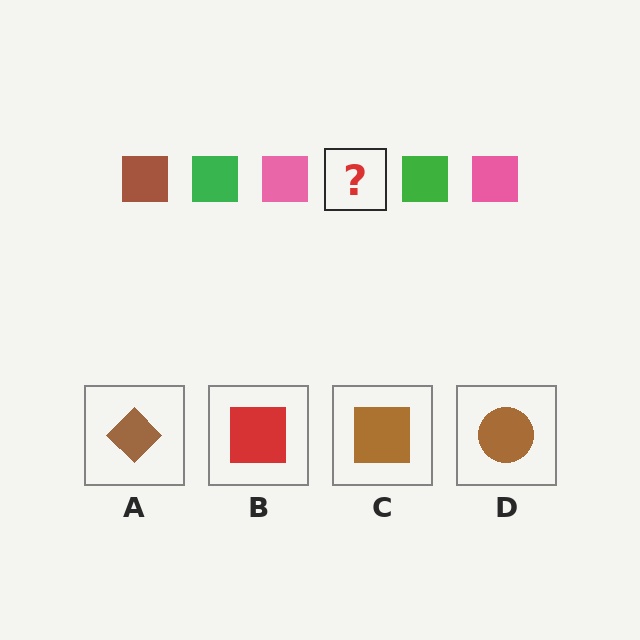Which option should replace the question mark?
Option C.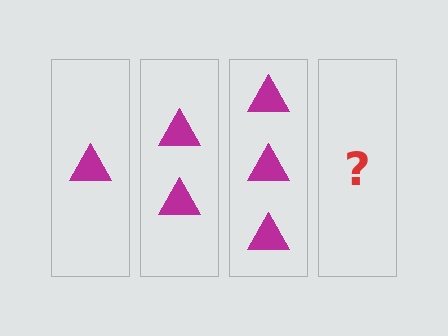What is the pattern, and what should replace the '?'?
The pattern is that each step adds one more triangle. The '?' should be 4 triangles.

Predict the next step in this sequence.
The next step is 4 triangles.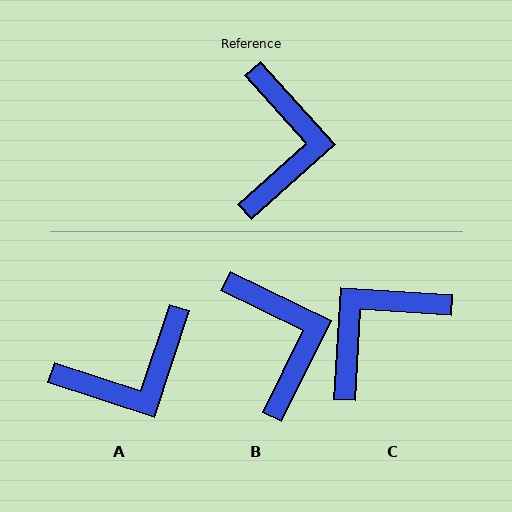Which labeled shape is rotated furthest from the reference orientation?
C, about 135 degrees away.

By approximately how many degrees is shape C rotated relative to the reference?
Approximately 135 degrees counter-clockwise.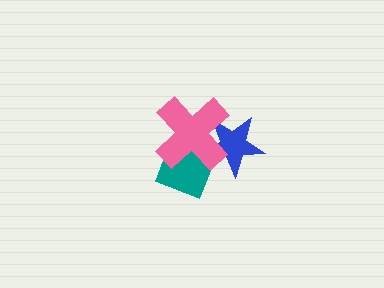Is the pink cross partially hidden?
No, no other shape covers it.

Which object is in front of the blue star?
The pink cross is in front of the blue star.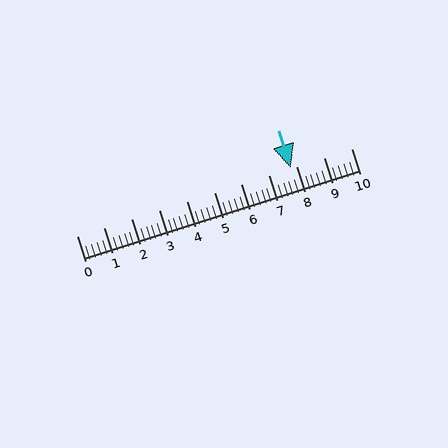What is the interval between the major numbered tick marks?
The major tick marks are spaced 1 units apart.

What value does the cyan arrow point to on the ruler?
The cyan arrow points to approximately 7.8.